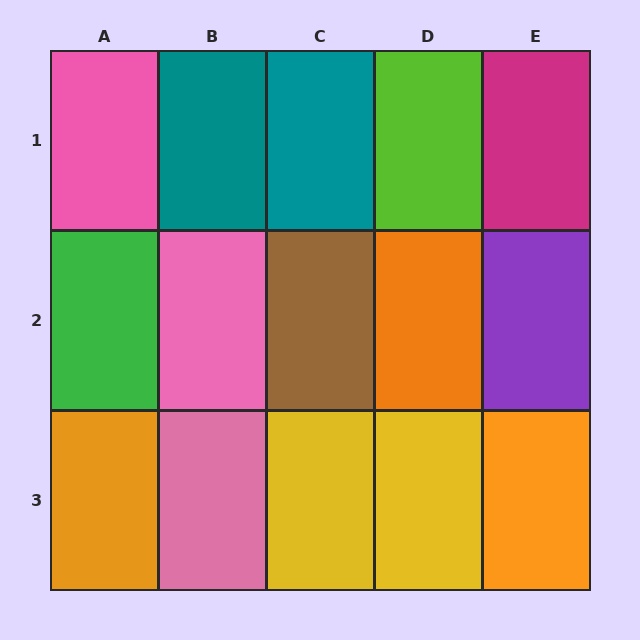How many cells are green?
1 cell is green.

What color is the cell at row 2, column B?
Pink.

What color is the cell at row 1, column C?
Teal.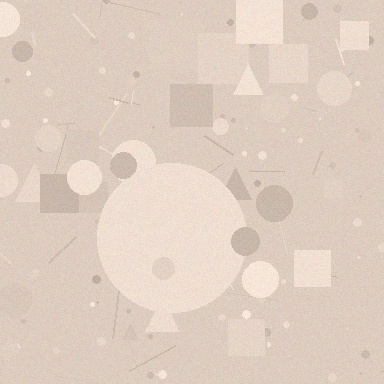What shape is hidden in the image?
A circle is hidden in the image.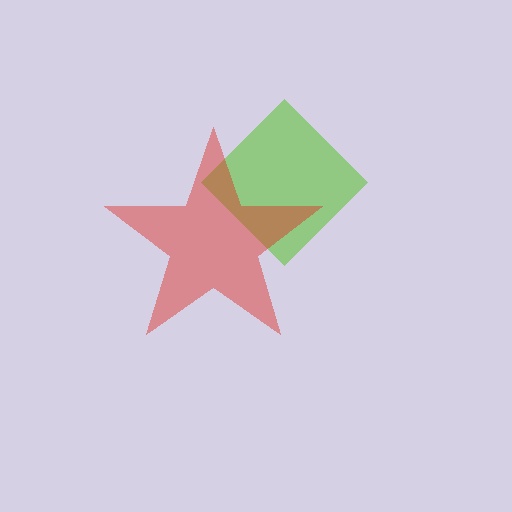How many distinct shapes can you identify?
There are 2 distinct shapes: a lime diamond, a red star.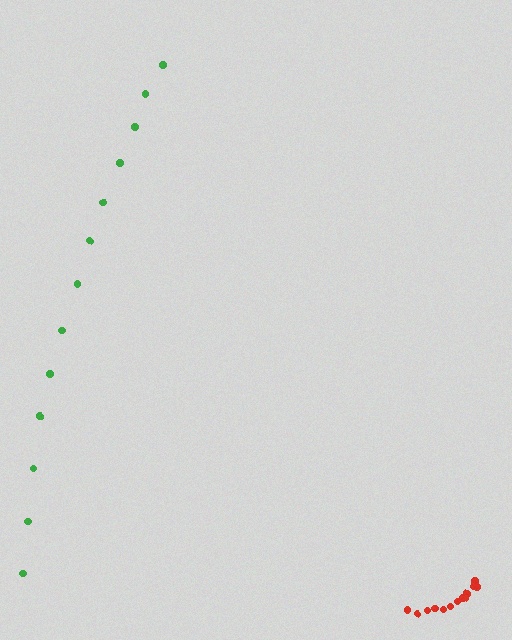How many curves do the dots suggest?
There are 2 distinct paths.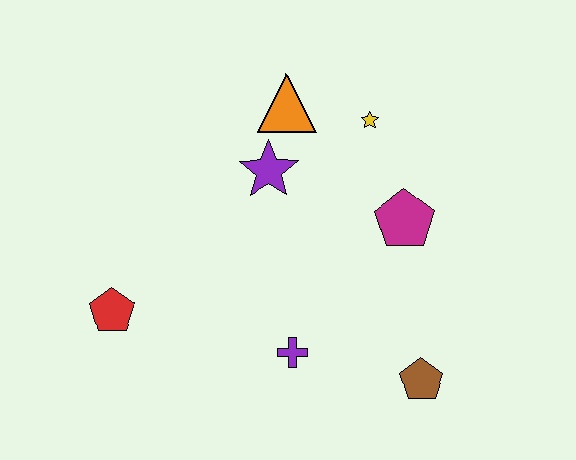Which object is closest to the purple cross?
The brown pentagon is closest to the purple cross.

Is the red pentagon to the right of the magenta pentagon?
No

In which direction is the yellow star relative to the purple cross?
The yellow star is above the purple cross.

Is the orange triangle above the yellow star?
Yes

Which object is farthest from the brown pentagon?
The red pentagon is farthest from the brown pentagon.